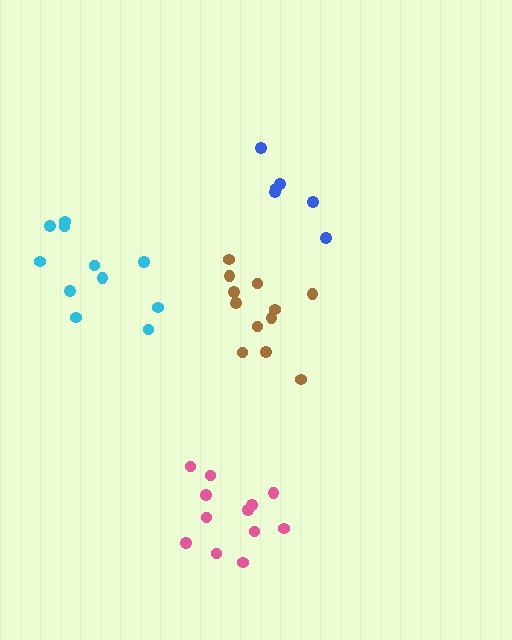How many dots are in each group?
Group 1: 11 dots, Group 2: 12 dots, Group 3: 6 dots, Group 4: 12 dots (41 total).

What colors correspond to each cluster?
The clusters are colored: cyan, pink, blue, brown.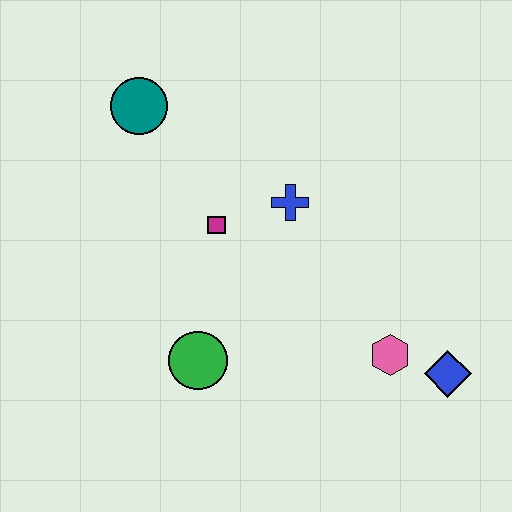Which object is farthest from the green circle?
The teal circle is farthest from the green circle.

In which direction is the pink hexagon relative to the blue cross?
The pink hexagon is below the blue cross.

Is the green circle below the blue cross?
Yes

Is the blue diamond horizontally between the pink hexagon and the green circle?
No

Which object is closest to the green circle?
The magenta square is closest to the green circle.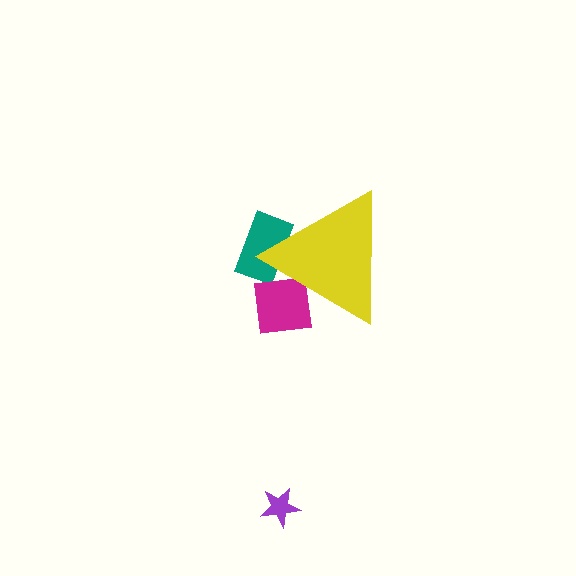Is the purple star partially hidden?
No, the purple star is fully visible.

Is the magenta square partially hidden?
Yes, the magenta square is partially hidden behind the yellow triangle.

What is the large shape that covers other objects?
A yellow triangle.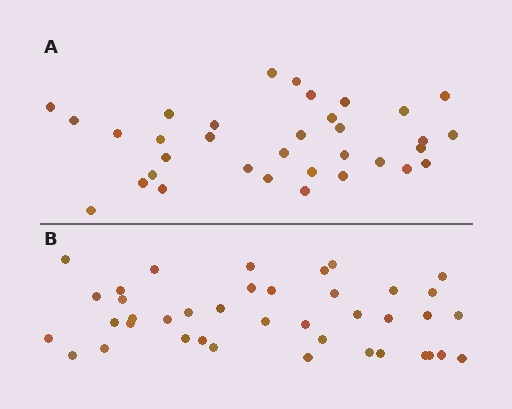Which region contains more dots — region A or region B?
Region B (the bottom region) has more dots.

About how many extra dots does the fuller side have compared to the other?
Region B has about 6 more dots than region A.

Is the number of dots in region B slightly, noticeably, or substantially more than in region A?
Region B has only slightly more — the two regions are fairly close. The ratio is roughly 1.2 to 1.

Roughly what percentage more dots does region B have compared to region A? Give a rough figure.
About 20% more.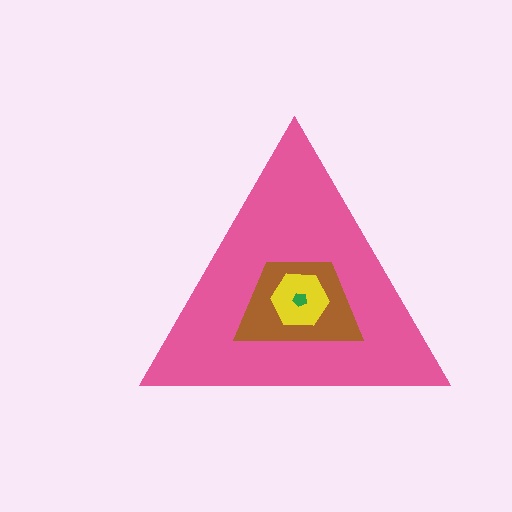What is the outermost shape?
The pink triangle.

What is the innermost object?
The green pentagon.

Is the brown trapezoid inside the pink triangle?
Yes.